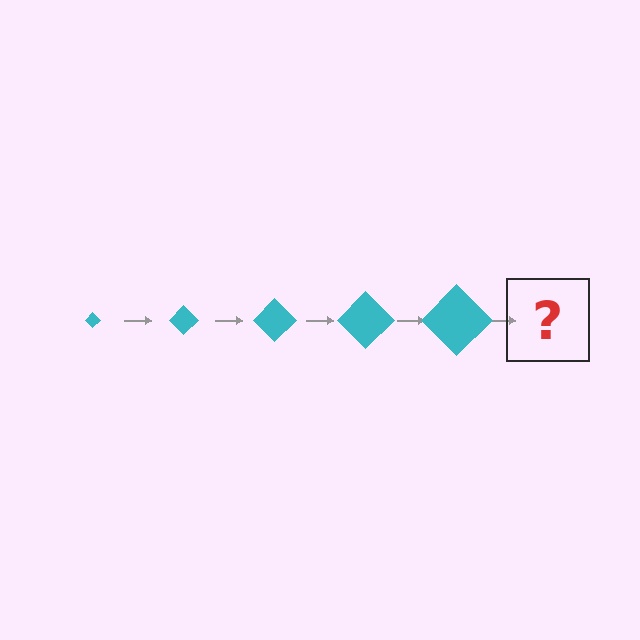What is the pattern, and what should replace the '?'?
The pattern is that the diamond gets progressively larger each step. The '?' should be a cyan diamond, larger than the previous one.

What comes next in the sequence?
The next element should be a cyan diamond, larger than the previous one.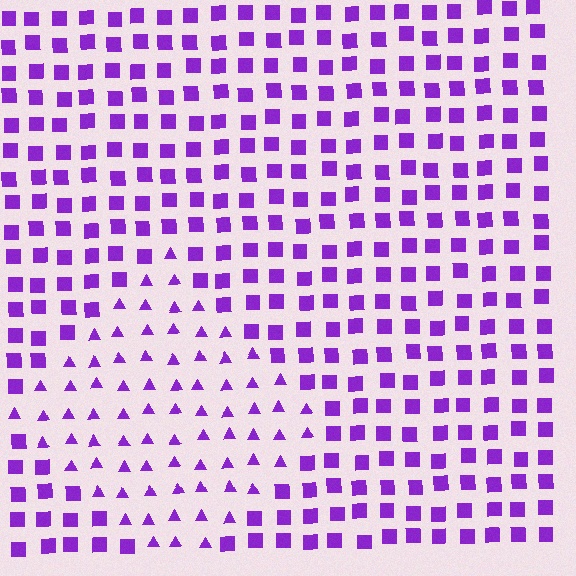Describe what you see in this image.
The image is filled with small purple elements arranged in a uniform grid. A diamond-shaped region contains triangles, while the surrounding area contains squares. The boundary is defined purely by the change in element shape.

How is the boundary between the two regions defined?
The boundary is defined by a change in element shape: triangles inside vs. squares outside. All elements share the same color and spacing.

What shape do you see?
I see a diamond.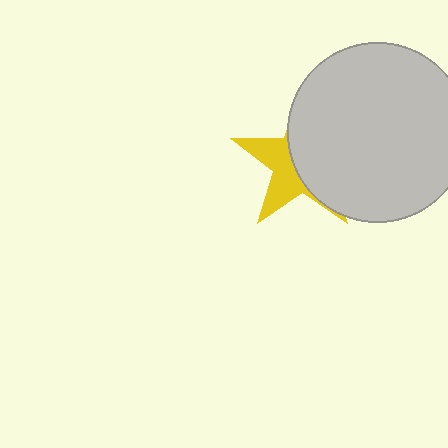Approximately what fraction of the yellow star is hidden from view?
Roughly 61% of the yellow star is hidden behind the light gray circle.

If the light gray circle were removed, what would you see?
You would see the complete yellow star.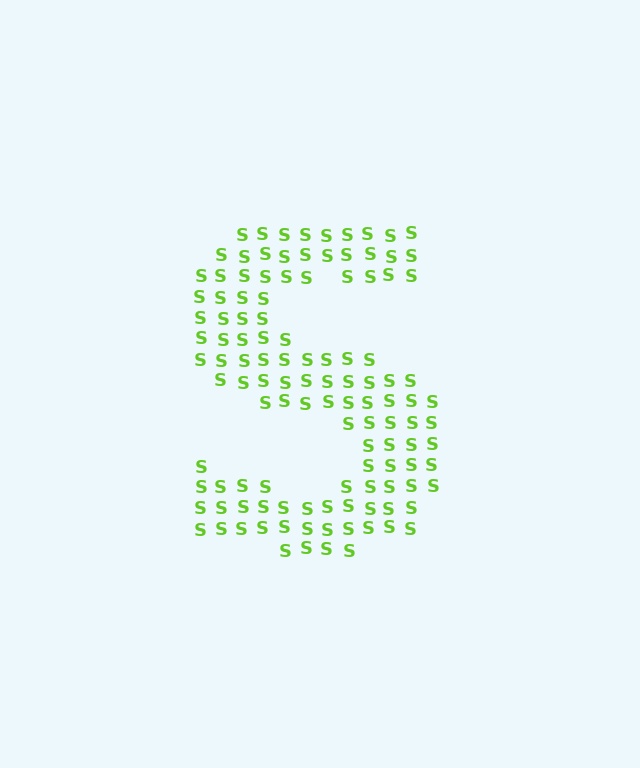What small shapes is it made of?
It is made of small letter S's.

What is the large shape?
The large shape is the letter S.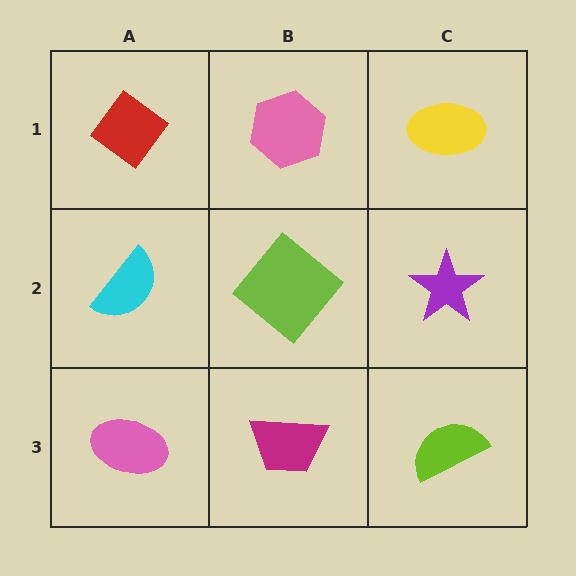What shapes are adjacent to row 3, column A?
A cyan semicircle (row 2, column A), a magenta trapezoid (row 3, column B).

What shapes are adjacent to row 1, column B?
A lime diamond (row 2, column B), a red diamond (row 1, column A), a yellow ellipse (row 1, column C).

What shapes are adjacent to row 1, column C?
A purple star (row 2, column C), a pink hexagon (row 1, column B).